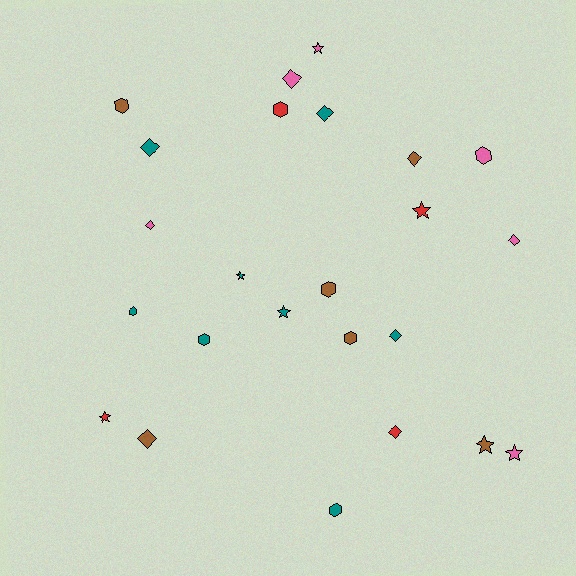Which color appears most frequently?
Teal, with 8 objects.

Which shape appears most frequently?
Diamond, with 9 objects.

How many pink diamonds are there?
There are 3 pink diamonds.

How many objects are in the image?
There are 24 objects.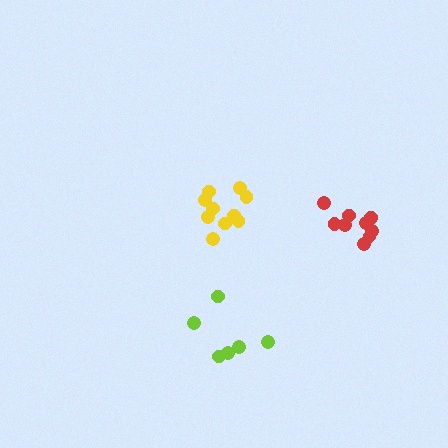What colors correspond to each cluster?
The clusters are colored: yellow, red, lime.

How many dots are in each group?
Group 1: 10 dots, Group 2: 10 dots, Group 3: 6 dots (26 total).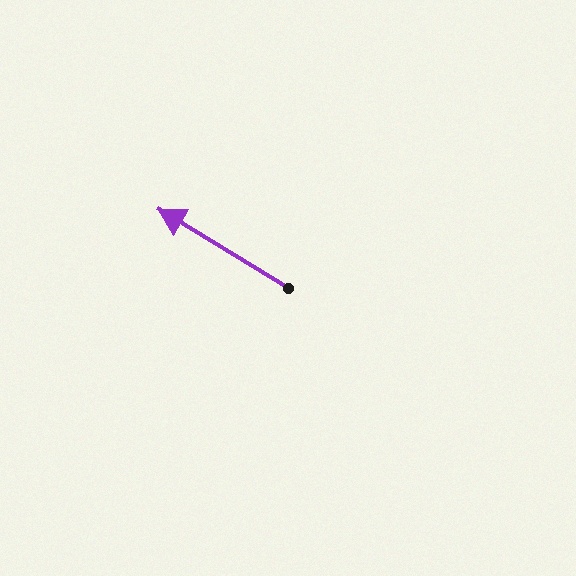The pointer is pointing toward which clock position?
Roughly 10 o'clock.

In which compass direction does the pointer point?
Northwest.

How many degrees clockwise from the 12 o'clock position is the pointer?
Approximately 301 degrees.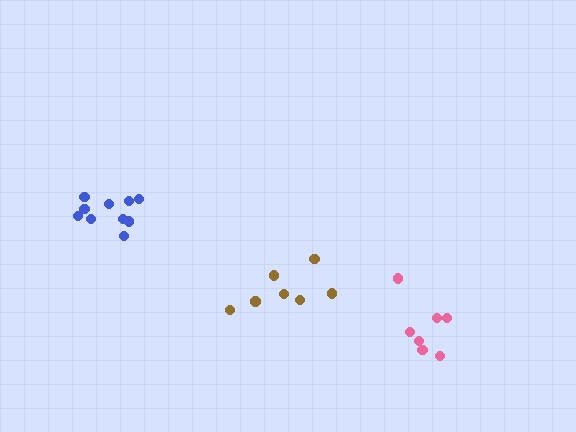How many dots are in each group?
Group 1: 7 dots, Group 2: 10 dots, Group 3: 7 dots (24 total).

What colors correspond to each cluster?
The clusters are colored: brown, blue, pink.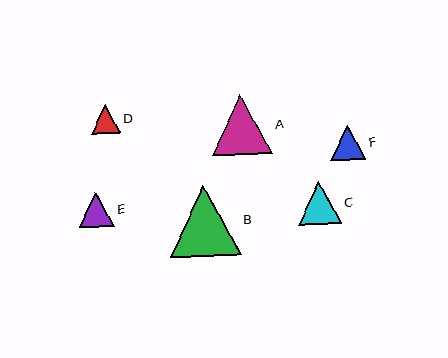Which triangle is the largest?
Triangle B is the largest with a size of approximately 71 pixels.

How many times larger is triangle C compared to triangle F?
Triangle C is approximately 1.2 times the size of triangle F.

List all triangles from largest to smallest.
From largest to smallest: B, A, C, E, F, D.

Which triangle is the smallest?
Triangle D is the smallest with a size of approximately 29 pixels.